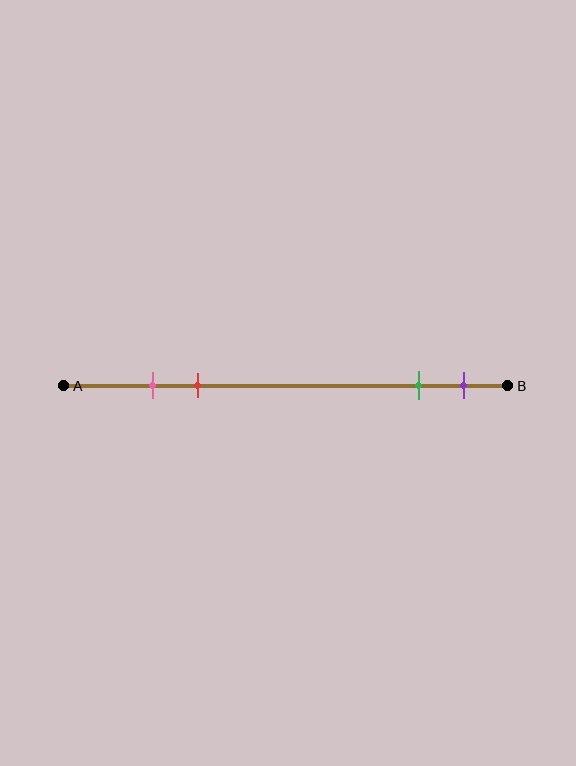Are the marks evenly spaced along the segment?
No, the marks are not evenly spaced.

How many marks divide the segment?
There are 4 marks dividing the segment.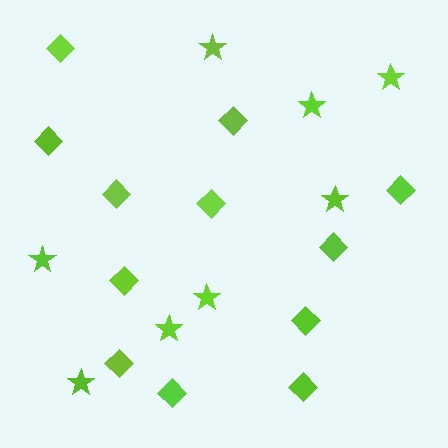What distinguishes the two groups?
There are 2 groups: one group of stars (8) and one group of diamonds (12).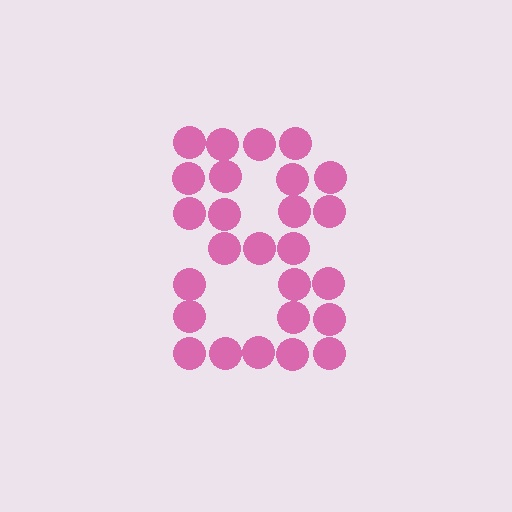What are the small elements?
The small elements are circles.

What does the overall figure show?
The overall figure shows the digit 8.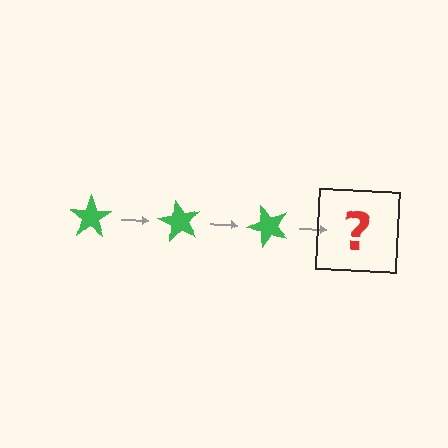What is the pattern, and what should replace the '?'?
The pattern is that the star rotates 60 degrees each step. The '?' should be a green star rotated 180 degrees.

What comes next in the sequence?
The next element should be a green star rotated 180 degrees.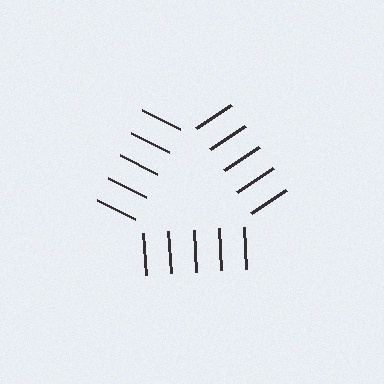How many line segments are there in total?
15 — 5 along each of the 3 edges.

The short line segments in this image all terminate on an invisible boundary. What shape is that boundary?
An illusory triangle — the line segments terminate on its edges but no continuous stroke is drawn.